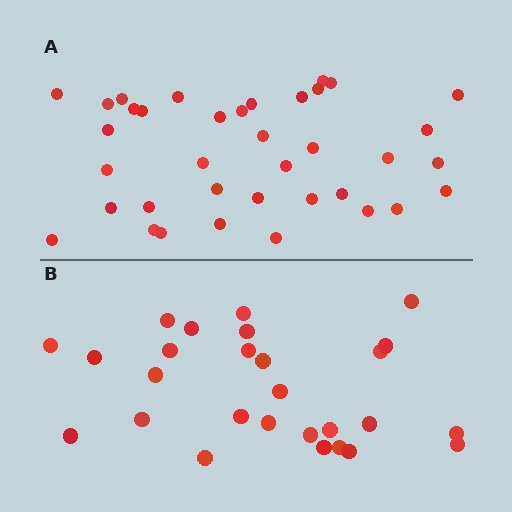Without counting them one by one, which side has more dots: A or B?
Region A (the top region) has more dots.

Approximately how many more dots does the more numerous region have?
Region A has roughly 10 or so more dots than region B.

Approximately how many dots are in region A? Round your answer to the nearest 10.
About 40 dots. (The exact count is 37, which rounds to 40.)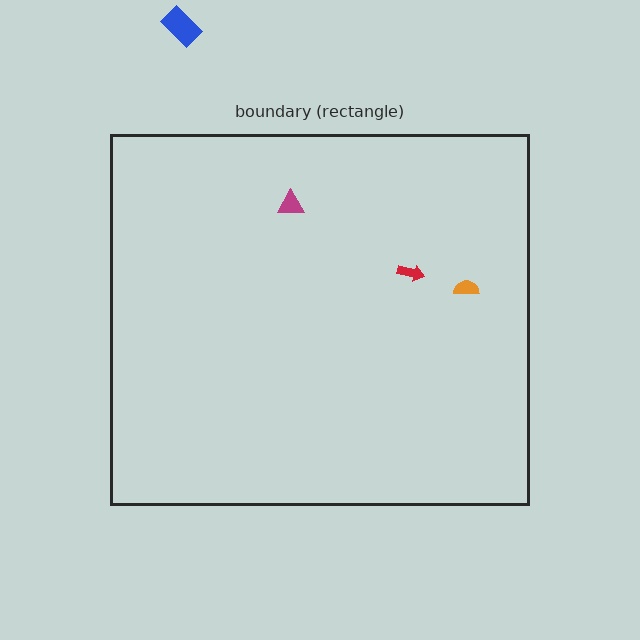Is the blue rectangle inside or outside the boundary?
Outside.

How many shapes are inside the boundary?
3 inside, 1 outside.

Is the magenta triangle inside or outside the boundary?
Inside.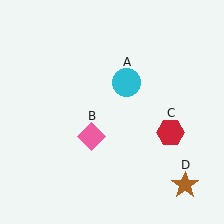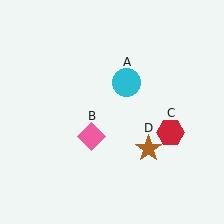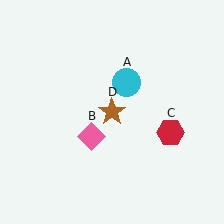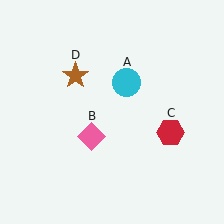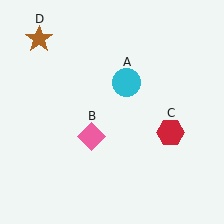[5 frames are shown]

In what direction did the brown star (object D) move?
The brown star (object D) moved up and to the left.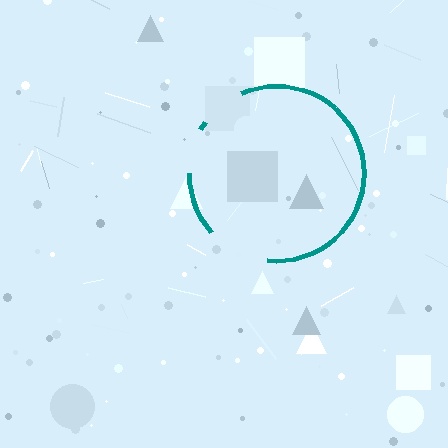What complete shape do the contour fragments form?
The contour fragments form a circle.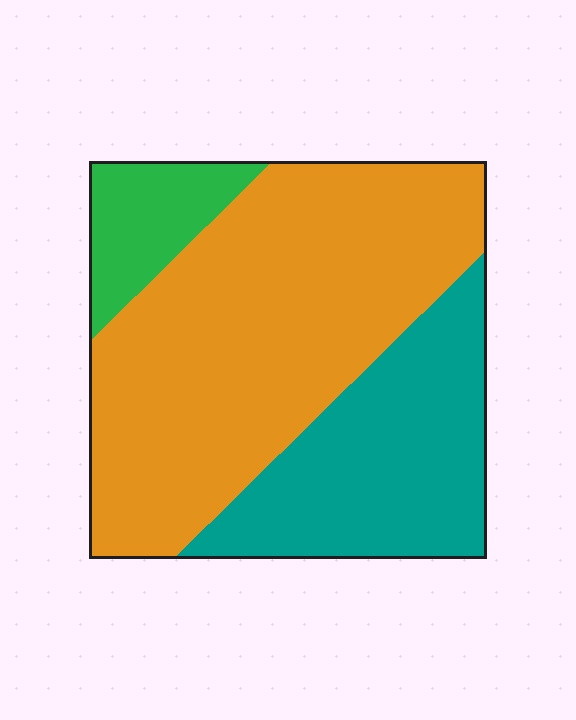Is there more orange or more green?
Orange.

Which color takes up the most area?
Orange, at roughly 60%.